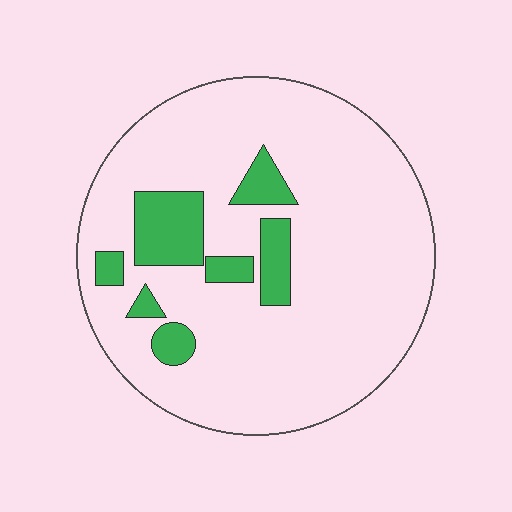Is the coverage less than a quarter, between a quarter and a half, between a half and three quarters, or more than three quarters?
Less than a quarter.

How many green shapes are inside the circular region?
7.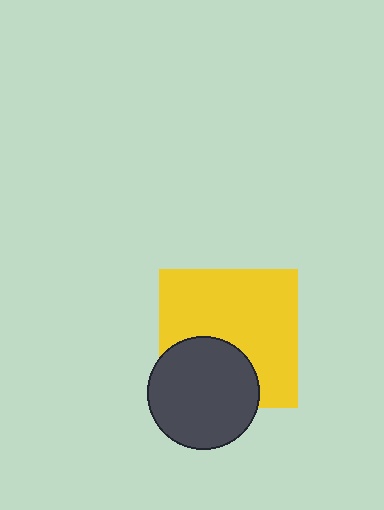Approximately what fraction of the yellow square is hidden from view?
Roughly 33% of the yellow square is hidden behind the dark gray circle.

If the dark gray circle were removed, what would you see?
You would see the complete yellow square.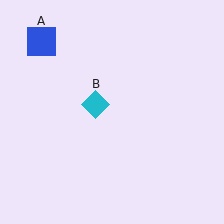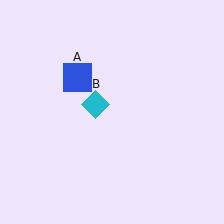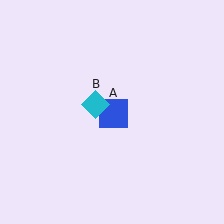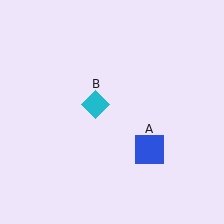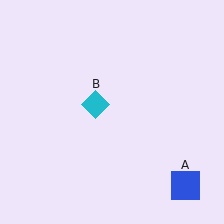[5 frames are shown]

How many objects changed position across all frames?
1 object changed position: blue square (object A).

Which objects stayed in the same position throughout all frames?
Cyan diamond (object B) remained stationary.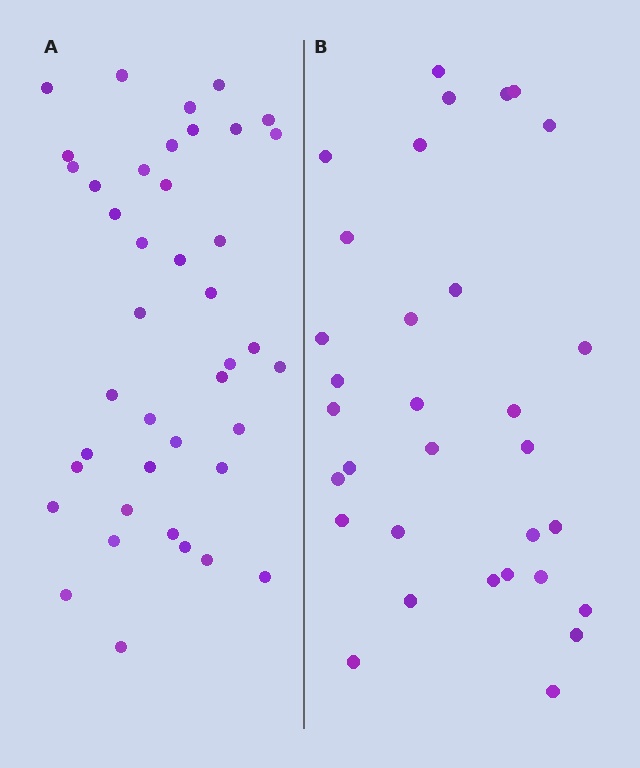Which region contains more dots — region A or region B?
Region A (the left region) has more dots.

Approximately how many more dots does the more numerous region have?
Region A has roughly 8 or so more dots than region B.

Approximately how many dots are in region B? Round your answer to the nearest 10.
About 30 dots. (The exact count is 32, which rounds to 30.)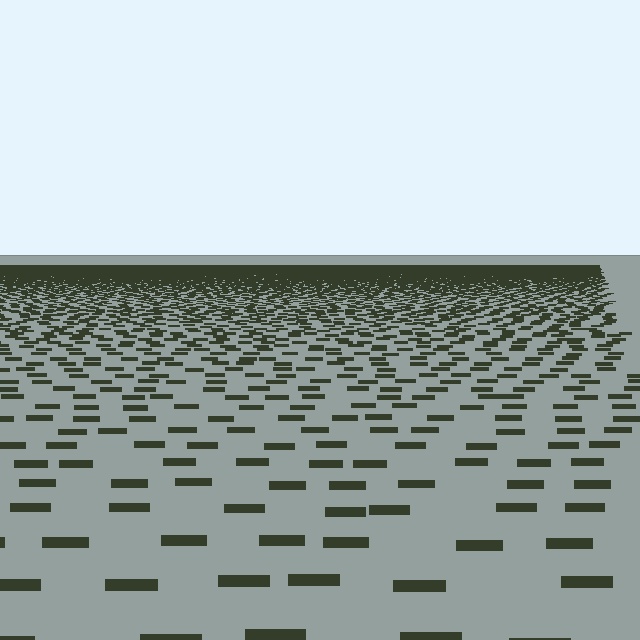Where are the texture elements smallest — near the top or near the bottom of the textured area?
Near the top.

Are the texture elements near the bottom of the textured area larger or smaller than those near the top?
Larger. Near the bottom, elements are closer to the viewer and appear at a bigger on-screen size.